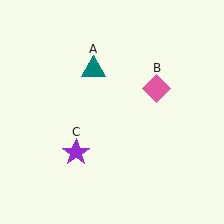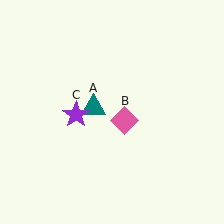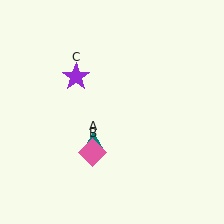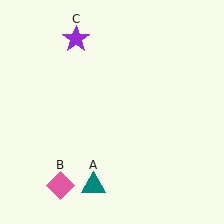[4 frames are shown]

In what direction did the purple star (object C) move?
The purple star (object C) moved up.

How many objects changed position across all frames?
3 objects changed position: teal triangle (object A), pink diamond (object B), purple star (object C).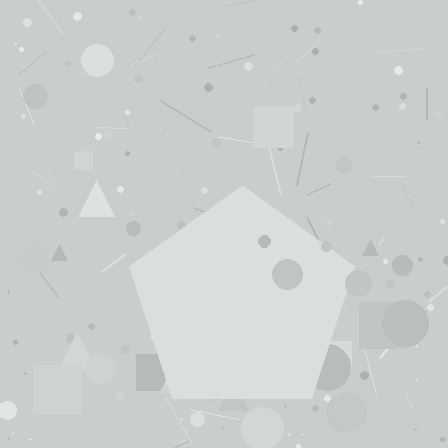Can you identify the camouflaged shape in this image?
The camouflaged shape is a pentagon.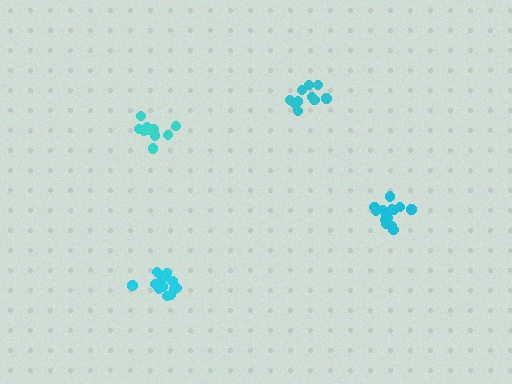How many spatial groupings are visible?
There are 4 spatial groupings.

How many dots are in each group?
Group 1: 10 dots, Group 2: 15 dots, Group 3: 10 dots, Group 4: 15 dots (50 total).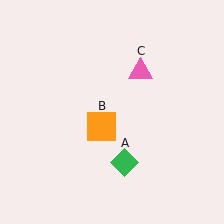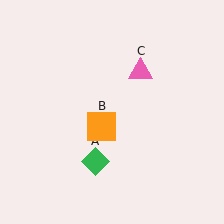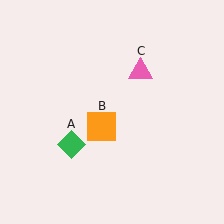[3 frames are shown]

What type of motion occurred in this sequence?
The green diamond (object A) rotated clockwise around the center of the scene.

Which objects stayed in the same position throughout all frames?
Orange square (object B) and pink triangle (object C) remained stationary.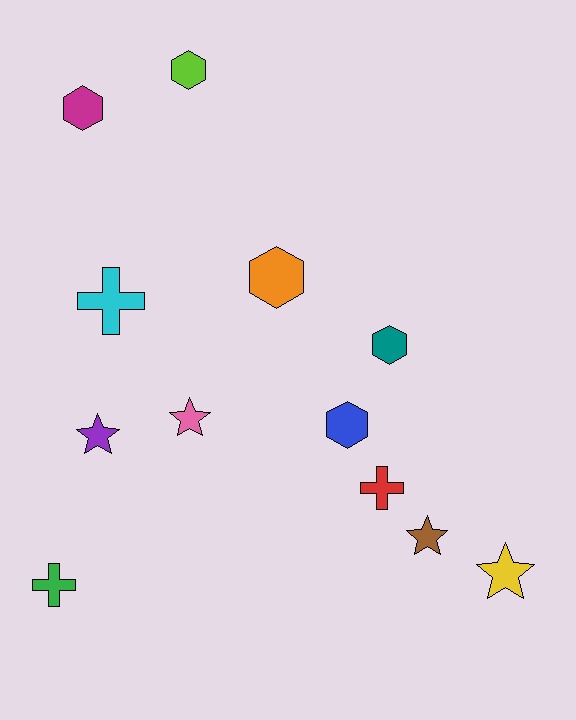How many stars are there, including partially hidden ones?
There are 4 stars.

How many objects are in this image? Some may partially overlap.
There are 12 objects.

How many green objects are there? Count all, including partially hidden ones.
There is 1 green object.